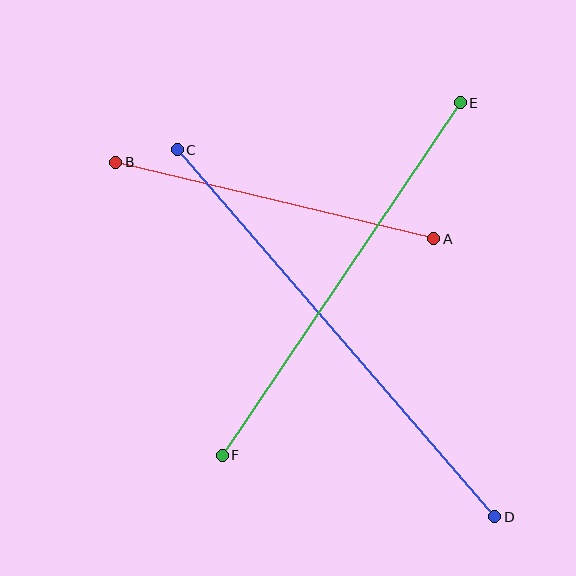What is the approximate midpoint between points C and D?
The midpoint is at approximately (336, 333) pixels.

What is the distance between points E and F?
The distance is approximately 425 pixels.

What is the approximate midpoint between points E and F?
The midpoint is at approximately (341, 279) pixels.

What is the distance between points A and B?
The distance is approximately 327 pixels.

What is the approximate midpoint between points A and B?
The midpoint is at approximately (275, 201) pixels.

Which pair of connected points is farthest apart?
Points C and D are farthest apart.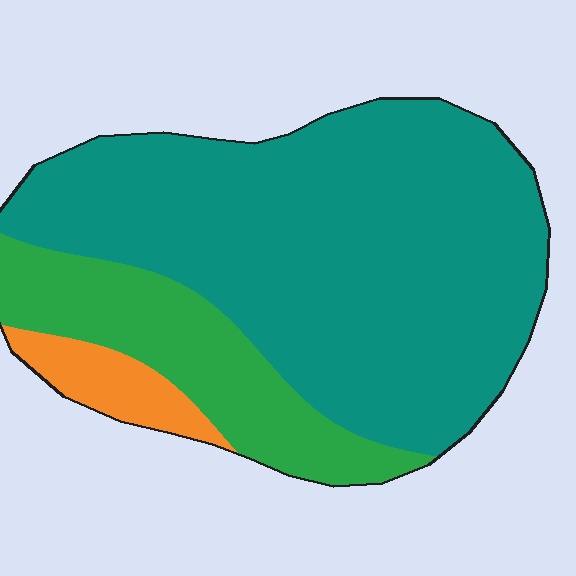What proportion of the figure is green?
Green takes up about one fifth (1/5) of the figure.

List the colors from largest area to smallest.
From largest to smallest: teal, green, orange.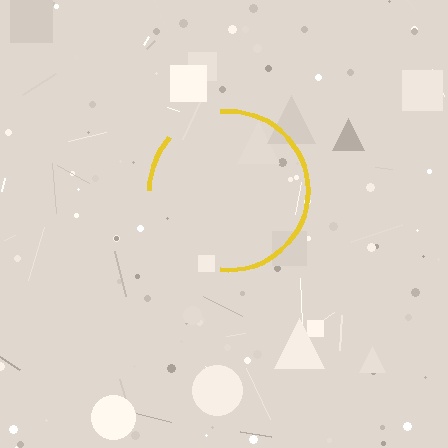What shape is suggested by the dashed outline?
The dashed outline suggests a circle.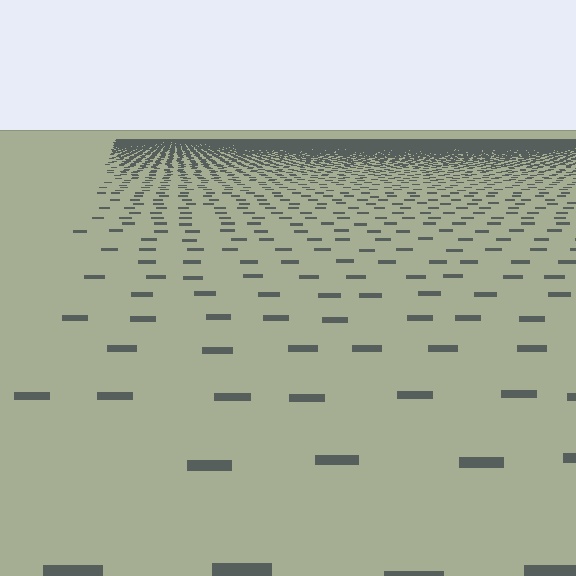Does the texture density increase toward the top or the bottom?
Density increases toward the top.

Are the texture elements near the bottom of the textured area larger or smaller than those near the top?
Larger. Near the bottom, elements are closer to the viewer and appear at a bigger on-screen size.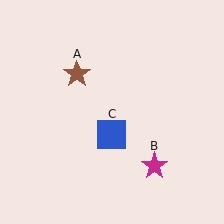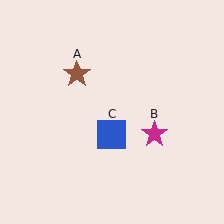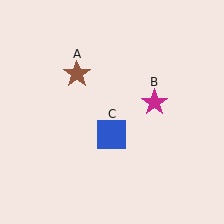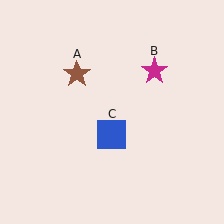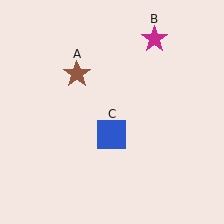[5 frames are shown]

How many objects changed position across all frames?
1 object changed position: magenta star (object B).